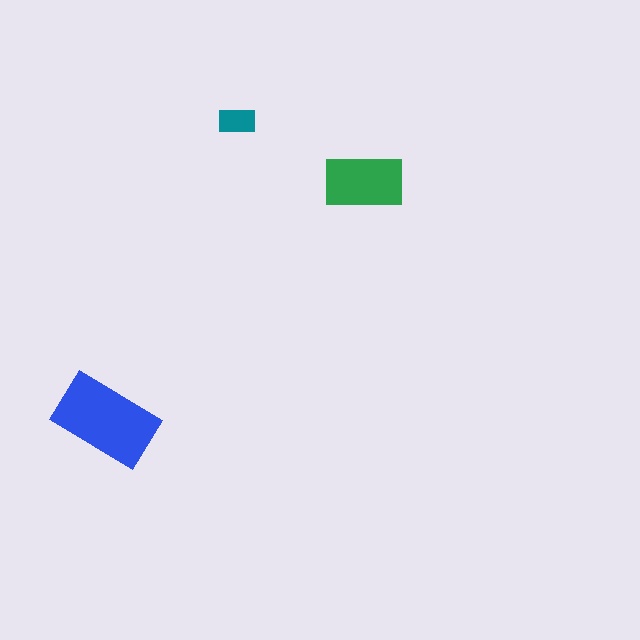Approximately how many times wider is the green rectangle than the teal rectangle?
About 2 times wider.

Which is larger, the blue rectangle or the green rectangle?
The blue one.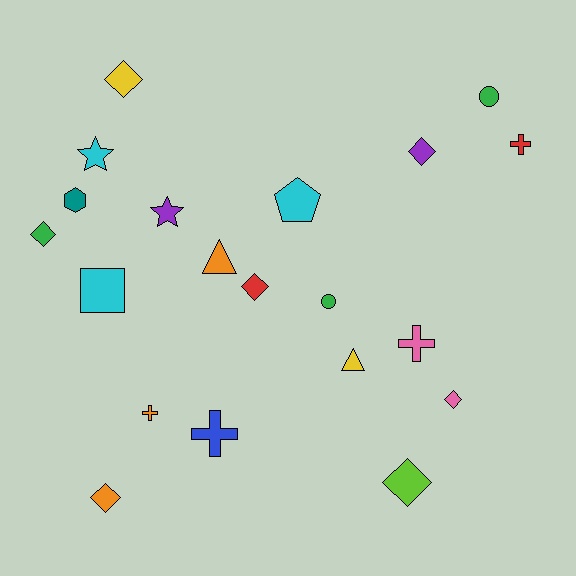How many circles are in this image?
There are 2 circles.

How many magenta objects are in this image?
There are no magenta objects.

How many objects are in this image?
There are 20 objects.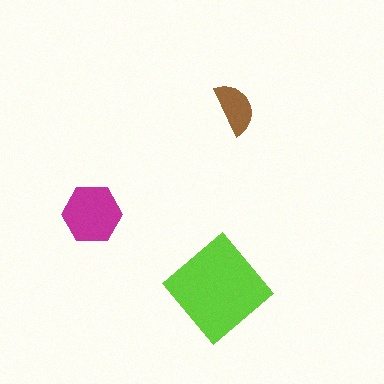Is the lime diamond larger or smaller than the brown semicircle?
Larger.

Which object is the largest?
The lime diamond.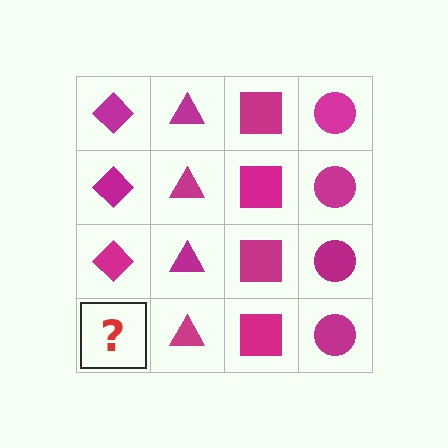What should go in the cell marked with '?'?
The missing cell should contain a magenta diamond.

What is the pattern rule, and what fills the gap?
The rule is that each column has a consistent shape. The gap should be filled with a magenta diamond.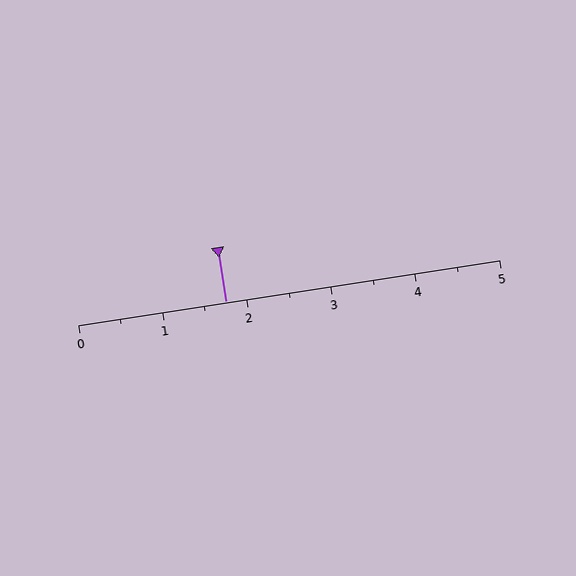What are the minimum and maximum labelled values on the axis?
The axis runs from 0 to 5.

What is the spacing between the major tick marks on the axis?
The major ticks are spaced 1 apart.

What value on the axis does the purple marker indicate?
The marker indicates approximately 1.8.